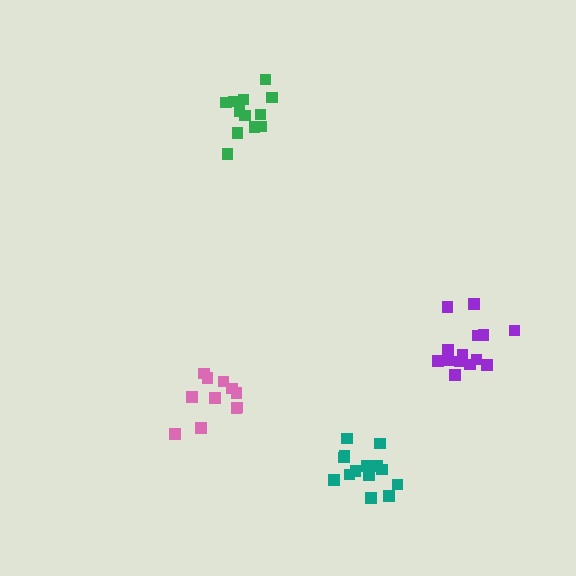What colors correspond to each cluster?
The clusters are colored: teal, green, pink, purple.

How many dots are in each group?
Group 1: 14 dots, Group 2: 12 dots, Group 3: 11 dots, Group 4: 14 dots (51 total).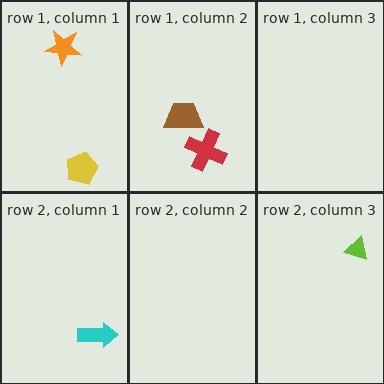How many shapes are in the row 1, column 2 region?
2.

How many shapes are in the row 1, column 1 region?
2.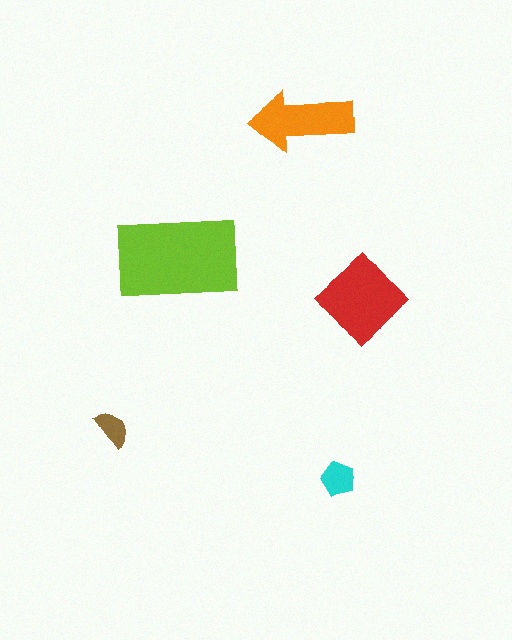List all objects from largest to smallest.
The lime rectangle, the red diamond, the orange arrow, the cyan pentagon, the brown semicircle.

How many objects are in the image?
There are 5 objects in the image.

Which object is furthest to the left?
The brown semicircle is leftmost.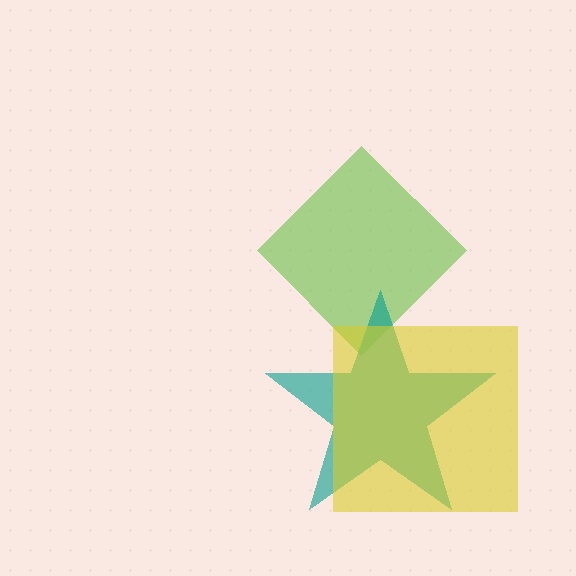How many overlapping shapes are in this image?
There are 3 overlapping shapes in the image.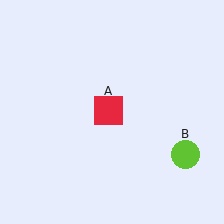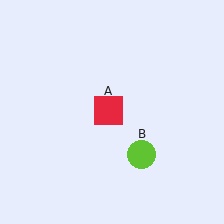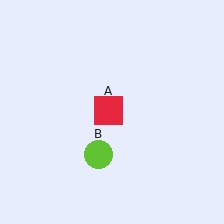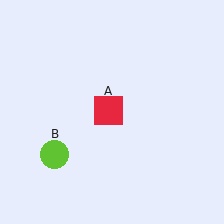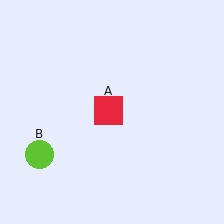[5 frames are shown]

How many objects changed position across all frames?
1 object changed position: lime circle (object B).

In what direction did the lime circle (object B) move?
The lime circle (object B) moved left.